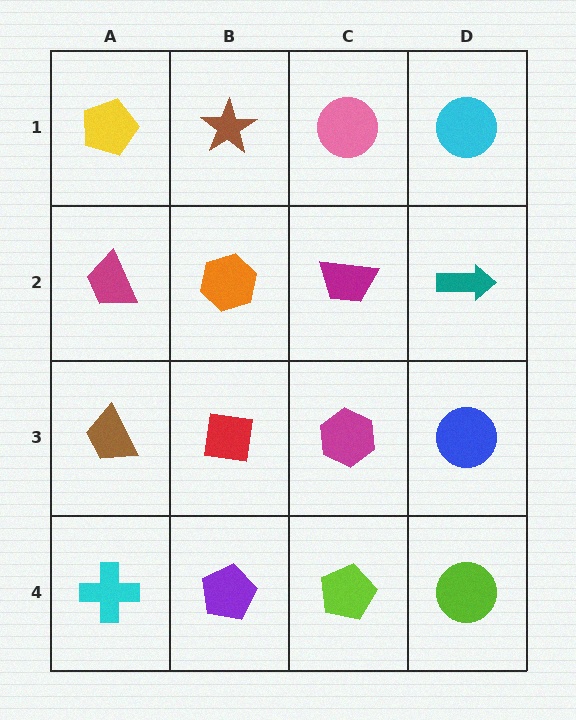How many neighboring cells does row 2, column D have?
3.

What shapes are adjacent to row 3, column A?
A magenta trapezoid (row 2, column A), a cyan cross (row 4, column A), a red square (row 3, column B).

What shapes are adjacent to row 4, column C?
A magenta hexagon (row 3, column C), a purple pentagon (row 4, column B), a lime circle (row 4, column D).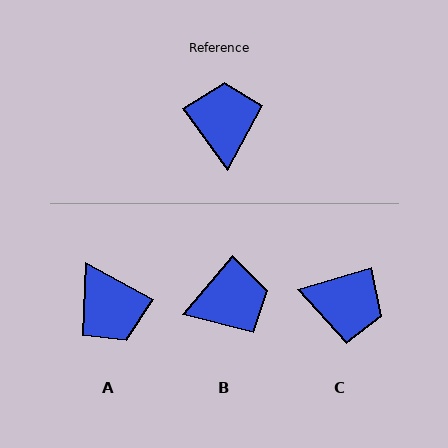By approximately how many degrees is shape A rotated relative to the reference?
Approximately 155 degrees clockwise.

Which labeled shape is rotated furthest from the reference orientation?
A, about 155 degrees away.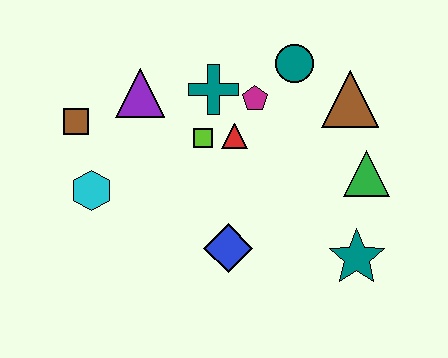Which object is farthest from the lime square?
The teal star is farthest from the lime square.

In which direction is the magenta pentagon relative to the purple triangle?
The magenta pentagon is to the right of the purple triangle.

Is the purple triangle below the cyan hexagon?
No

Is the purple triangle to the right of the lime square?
No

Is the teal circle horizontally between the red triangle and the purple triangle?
No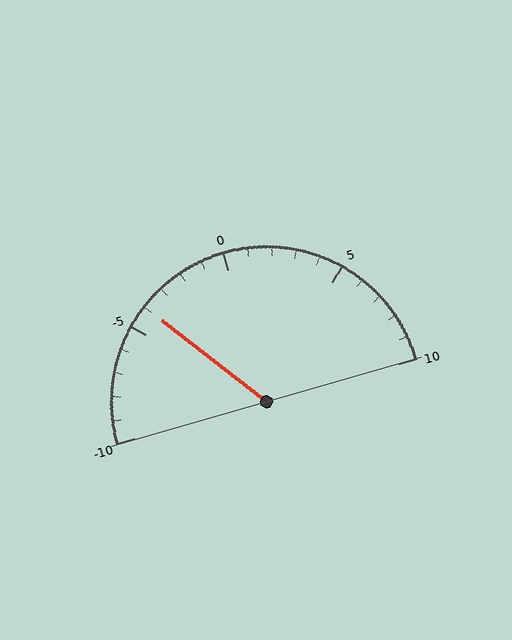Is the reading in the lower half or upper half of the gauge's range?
The reading is in the lower half of the range (-10 to 10).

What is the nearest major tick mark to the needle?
The nearest major tick mark is -5.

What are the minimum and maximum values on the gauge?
The gauge ranges from -10 to 10.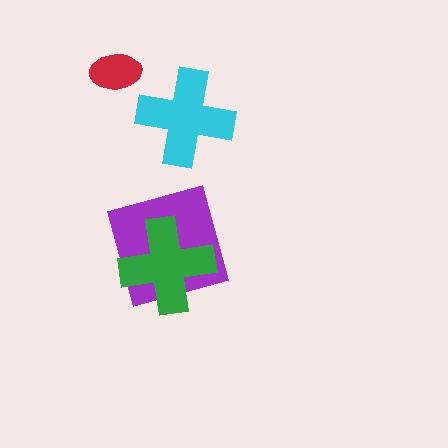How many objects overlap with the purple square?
1 object overlaps with the purple square.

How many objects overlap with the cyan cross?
0 objects overlap with the cyan cross.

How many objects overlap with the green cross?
1 object overlaps with the green cross.